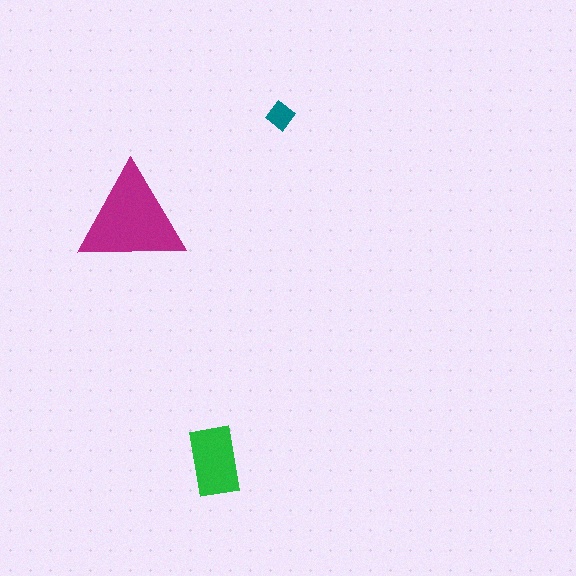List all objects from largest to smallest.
The magenta triangle, the green rectangle, the teal diamond.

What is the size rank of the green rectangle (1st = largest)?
2nd.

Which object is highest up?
The teal diamond is topmost.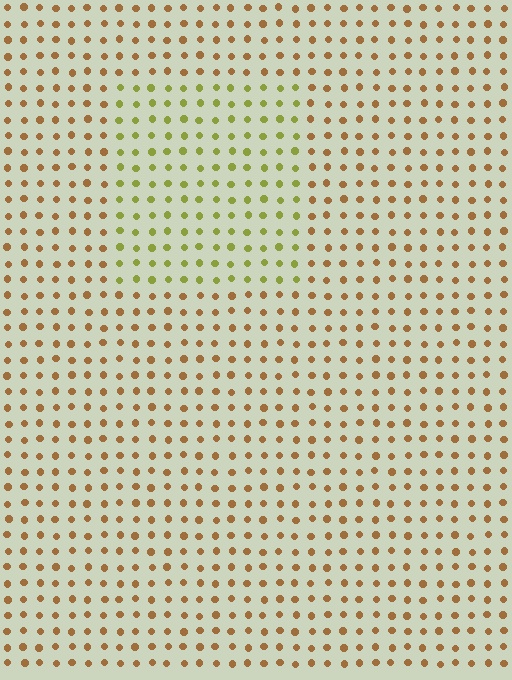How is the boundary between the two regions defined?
The boundary is defined purely by a slight shift in hue (about 44 degrees). Spacing, size, and orientation are identical on both sides.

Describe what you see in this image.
The image is filled with small brown elements in a uniform arrangement. A rectangle-shaped region is visible where the elements are tinted to a slightly different hue, forming a subtle color boundary.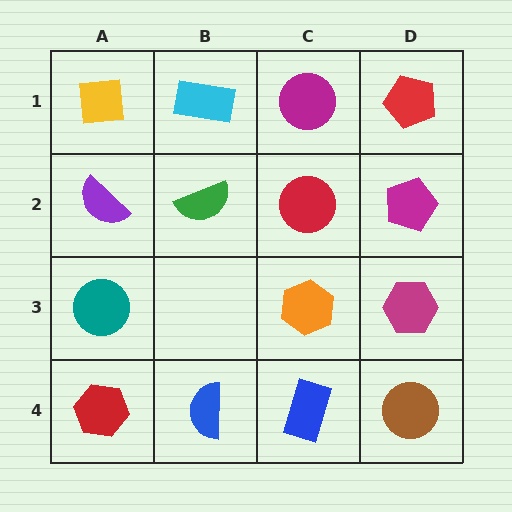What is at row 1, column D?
A red pentagon.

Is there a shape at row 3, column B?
No, that cell is empty.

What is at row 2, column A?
A purple semicircle.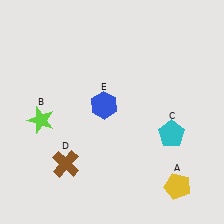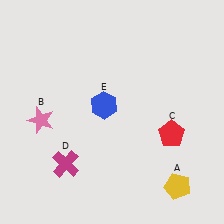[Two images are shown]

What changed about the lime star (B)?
In Image 1, B is lime. In Image 2, it changed to pink.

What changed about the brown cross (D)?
In Image 1, D is brown. In Image 2, it changed to magenta.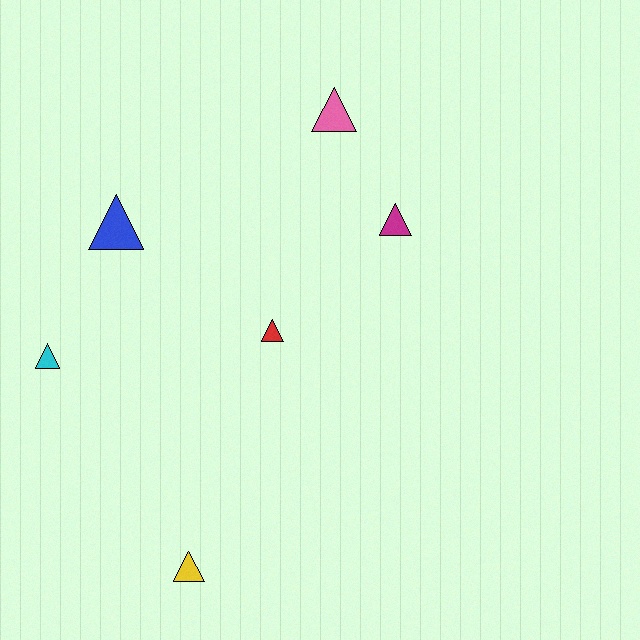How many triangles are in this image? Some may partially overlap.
There are 6 triangles.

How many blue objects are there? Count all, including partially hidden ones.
There is 1 blue object.